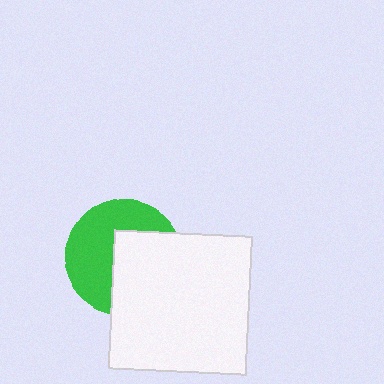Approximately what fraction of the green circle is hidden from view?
Roughly 48% of the green circle is hidden behind the white square.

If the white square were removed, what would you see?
You would see the complete green circle.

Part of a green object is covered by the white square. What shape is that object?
It is a circle.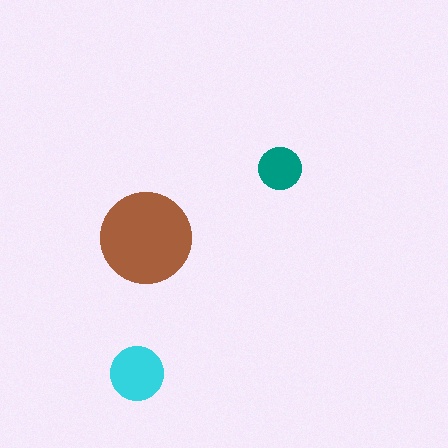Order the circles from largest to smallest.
the brown one, the cyan one, the teal one.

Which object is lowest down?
The cyan circle is bottommost.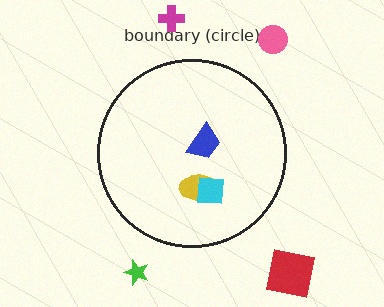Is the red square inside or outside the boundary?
Outside.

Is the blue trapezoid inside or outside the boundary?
Inside.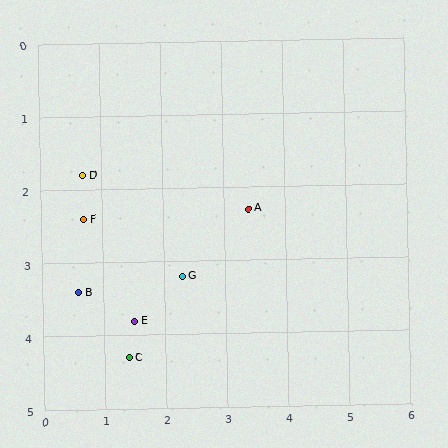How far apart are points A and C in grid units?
Points A and C are about 2.8 grid units apart.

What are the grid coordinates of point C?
Point C is at approximately (1.4, 4.3).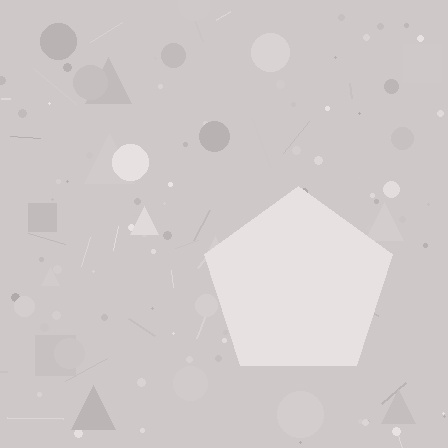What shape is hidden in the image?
A pentagon is hidden in the image.